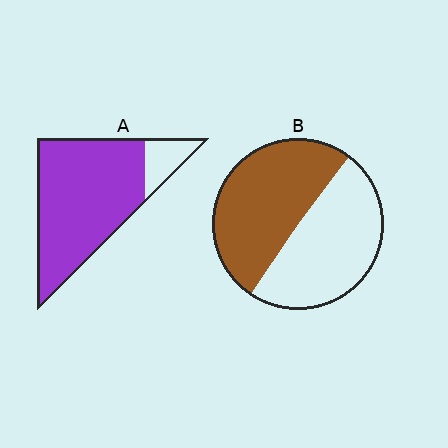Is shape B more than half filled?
Roughly half.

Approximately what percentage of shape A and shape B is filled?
A is approximately 85% and B is approximately 50%.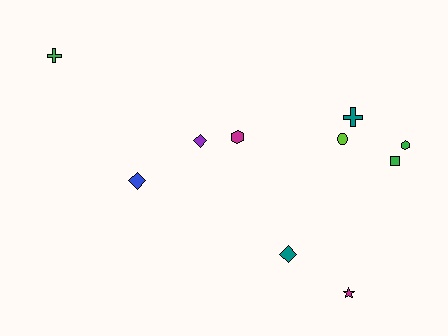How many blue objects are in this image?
There is 1 blue object.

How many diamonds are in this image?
There are 3 diamonds.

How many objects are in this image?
There are 10 objects.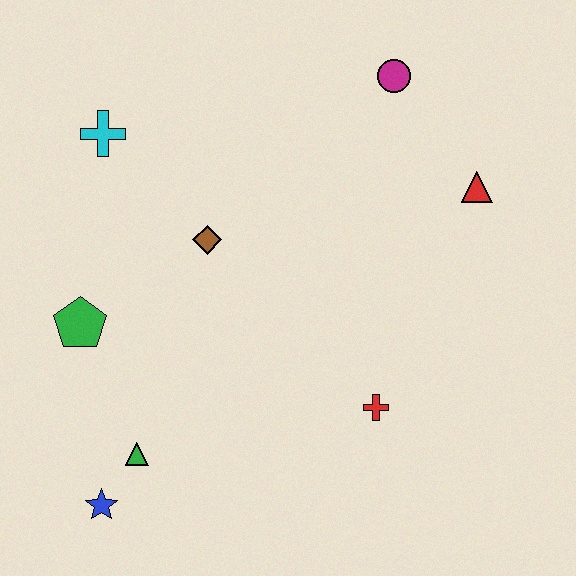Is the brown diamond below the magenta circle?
Yes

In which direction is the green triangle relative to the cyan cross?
The green triangle is below the cyan cross.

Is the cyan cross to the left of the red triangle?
Yes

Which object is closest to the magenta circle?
The red triangle is closest to the magenta circle.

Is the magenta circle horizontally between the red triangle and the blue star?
Yes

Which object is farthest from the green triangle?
The magenta circle is farthest from the green triangle.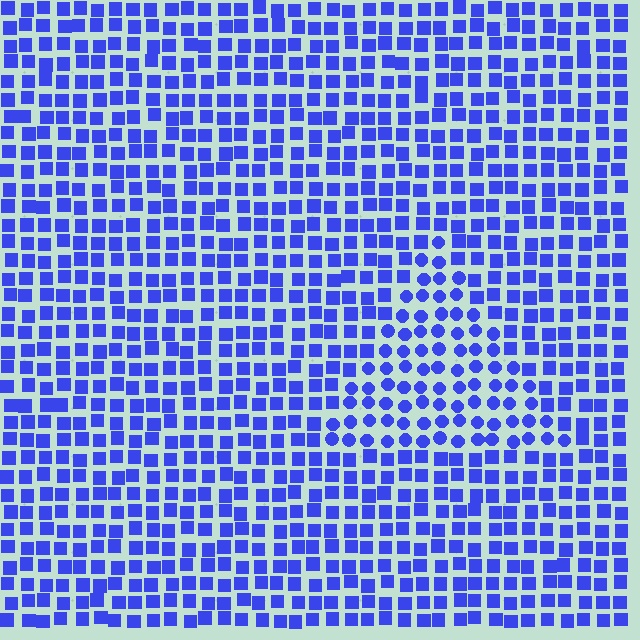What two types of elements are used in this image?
The image uses circles inside the triangle region and squares outside it.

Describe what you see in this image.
The image is filled with small blue elements arranged in a uniform grid. A triangle-shaped region contains circles, while the surrounding area contains squares. The boundary is defined purely by the change in element shape.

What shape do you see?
I see a triangle.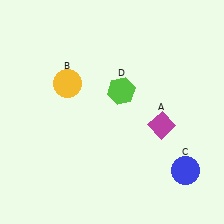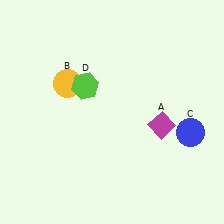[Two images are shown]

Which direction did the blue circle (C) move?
The blue circle (C) moved up.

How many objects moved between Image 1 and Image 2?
2 objects moved between the two images.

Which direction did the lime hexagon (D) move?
The lime hexagon (D) moved left.